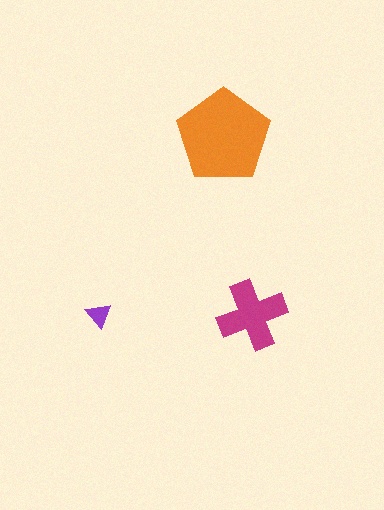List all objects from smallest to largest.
The purple triangle, the magenta cross, the orange pentagon.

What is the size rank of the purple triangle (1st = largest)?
3rd.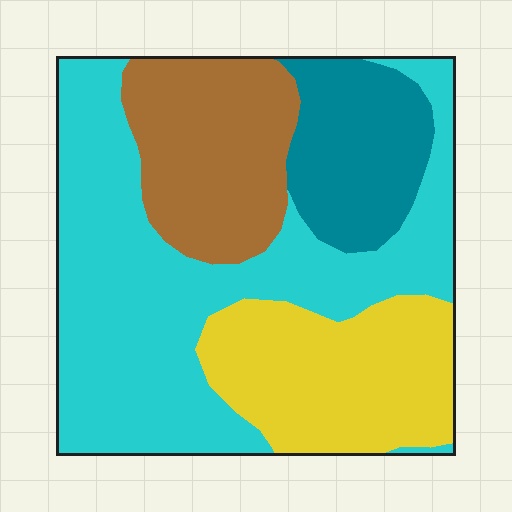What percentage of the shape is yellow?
Yellow covers roughly 20% of the shape.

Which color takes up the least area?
Teal, at roughly 15%.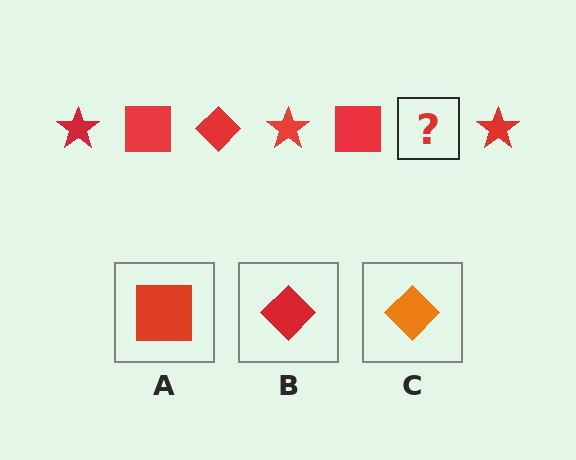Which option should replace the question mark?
Option B.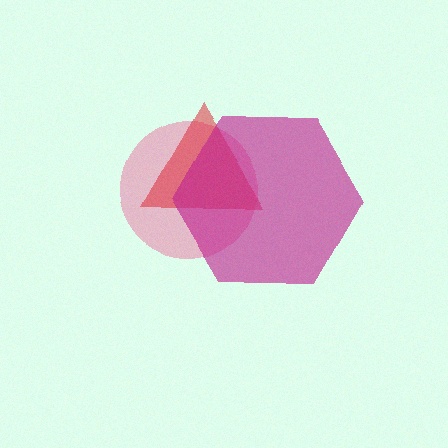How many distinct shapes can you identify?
There are 3 distinct shapes: a pink circle, a red triangle, a magenta hexagon.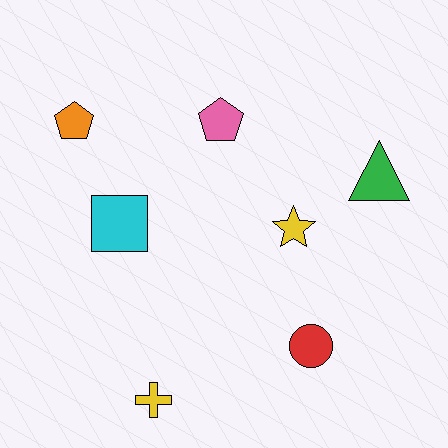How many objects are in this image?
There are 7 objects.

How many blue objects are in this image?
There are no blue objects.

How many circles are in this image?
There is 1 circle.